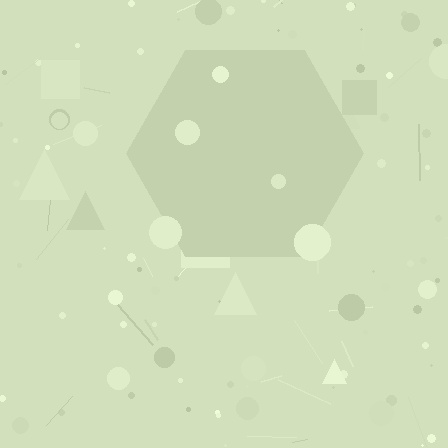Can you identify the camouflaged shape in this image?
The camouflaged shape is a hexagon.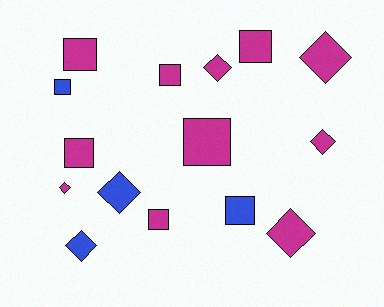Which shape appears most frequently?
Square, with 8 objects.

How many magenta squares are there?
There are 6 magenta squares.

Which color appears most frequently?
Magenta, with 11 objects.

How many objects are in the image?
There are 15 objects.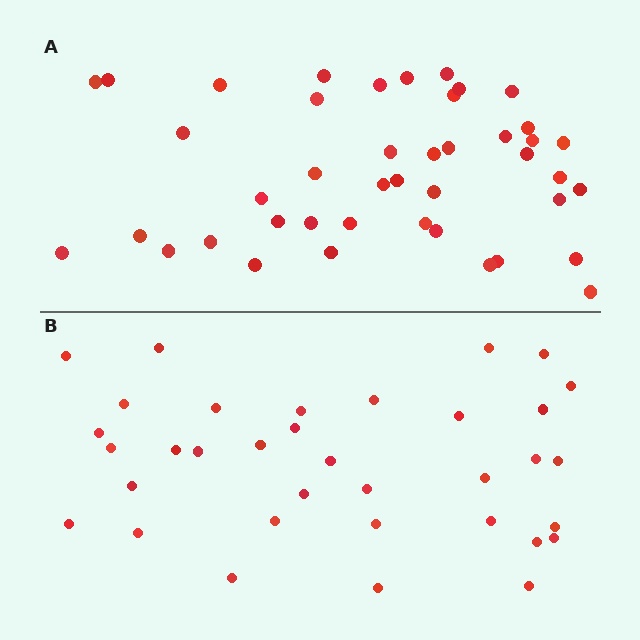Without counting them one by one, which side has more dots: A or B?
Region A (the top region) has more dots.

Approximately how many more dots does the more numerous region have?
Region A has roughly 8 or so more dots than region B.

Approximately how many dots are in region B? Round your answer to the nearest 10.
About 40 dots. (The exact count is 35, which rounds to 40.)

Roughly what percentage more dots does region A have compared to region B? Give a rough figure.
About 25% more.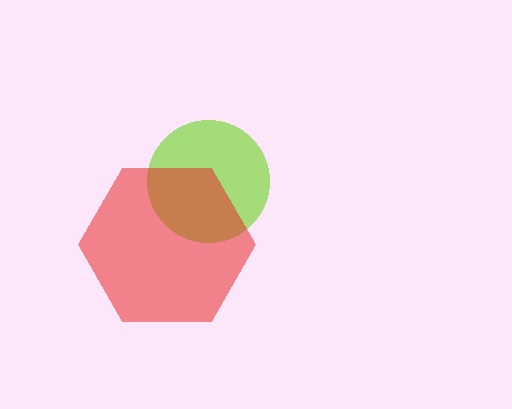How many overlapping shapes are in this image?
There are 2 overlapping shapes in the image.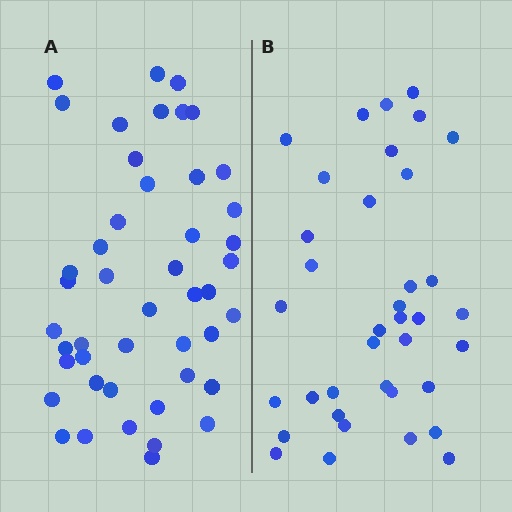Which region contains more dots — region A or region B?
Region A (the left region) has more dots.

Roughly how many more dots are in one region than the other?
Region A has roughly 8 or so more dots than region B.